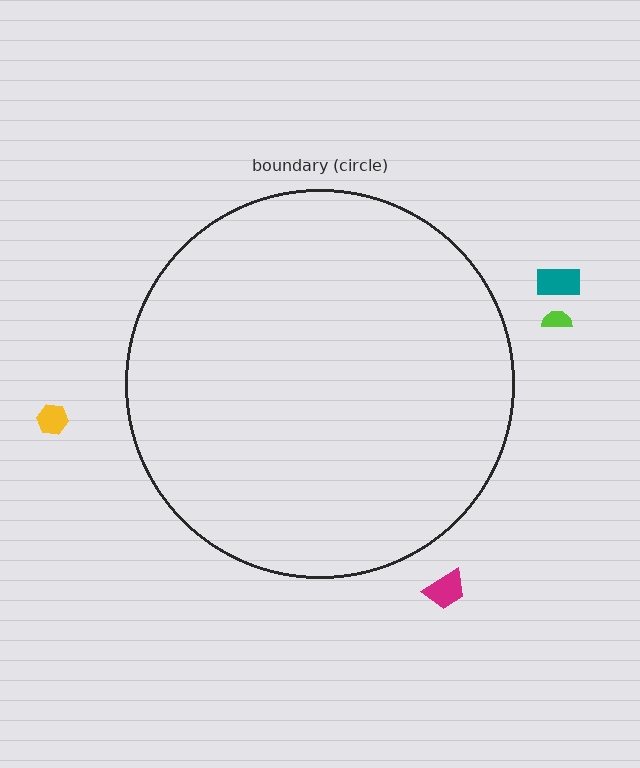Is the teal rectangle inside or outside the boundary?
Outside.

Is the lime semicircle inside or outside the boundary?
Outside.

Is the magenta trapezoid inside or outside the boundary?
Outside.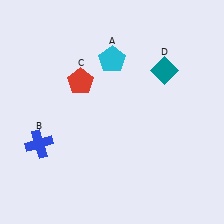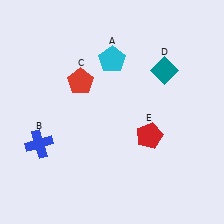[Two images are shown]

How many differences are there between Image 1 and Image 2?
There is 1 difference between the two images.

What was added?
A red pentagon (E) was added in Image 2.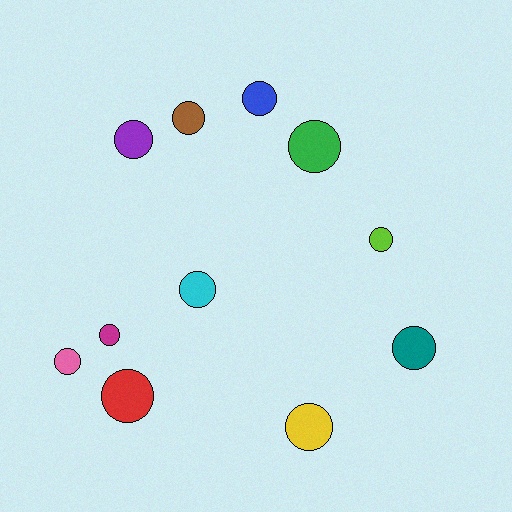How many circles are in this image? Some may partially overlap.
There are 11 circles.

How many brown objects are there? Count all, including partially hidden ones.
There is 1 brown object.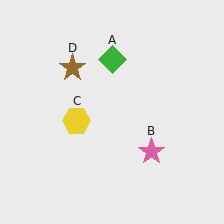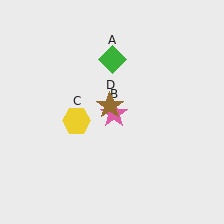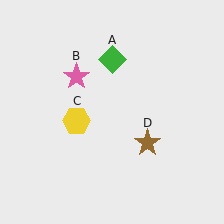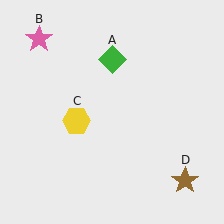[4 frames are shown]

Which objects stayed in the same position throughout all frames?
Green diamond (object A) and yellow hexagon (object C) remained stationary.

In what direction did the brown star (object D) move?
The brown star (object D) moved down and to the right.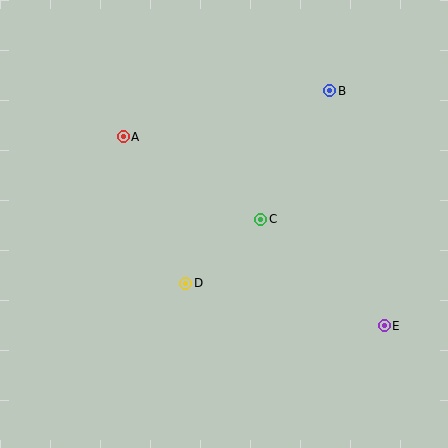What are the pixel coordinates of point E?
Point E is at (384, 326).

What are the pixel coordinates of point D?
Point D is at (186, 283).